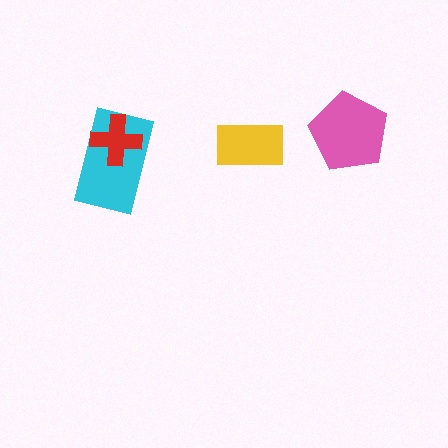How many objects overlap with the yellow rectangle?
0 objects overlap with the yellow rectangle.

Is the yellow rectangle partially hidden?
No, no other shape covers it.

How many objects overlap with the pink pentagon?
0 objects overlap with the pink pentagon.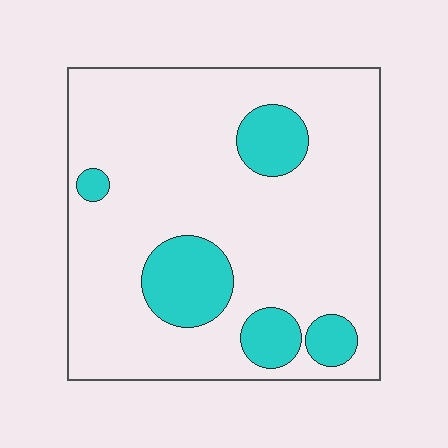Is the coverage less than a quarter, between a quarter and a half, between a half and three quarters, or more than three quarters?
Less than a quarter.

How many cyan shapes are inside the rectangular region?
5.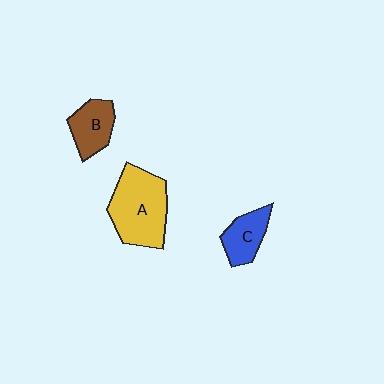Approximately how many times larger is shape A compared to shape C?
Approximately 2.0 times.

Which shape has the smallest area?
Shape C (blue).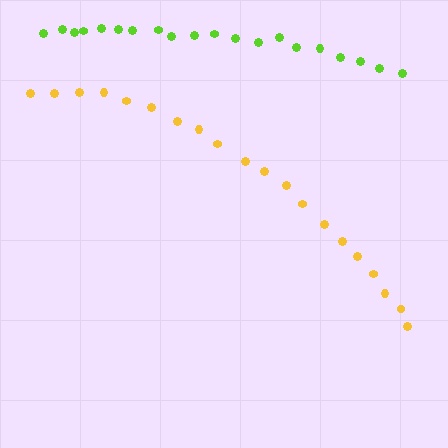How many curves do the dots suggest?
There are 2 distinct paths.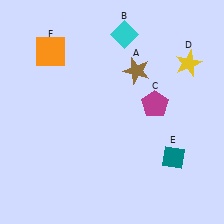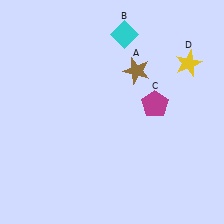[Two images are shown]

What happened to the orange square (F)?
The orange square (F) was removed in Image 2. It was in the top-left area of Image 1.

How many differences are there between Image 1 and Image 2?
There are 2 differences between the two images.